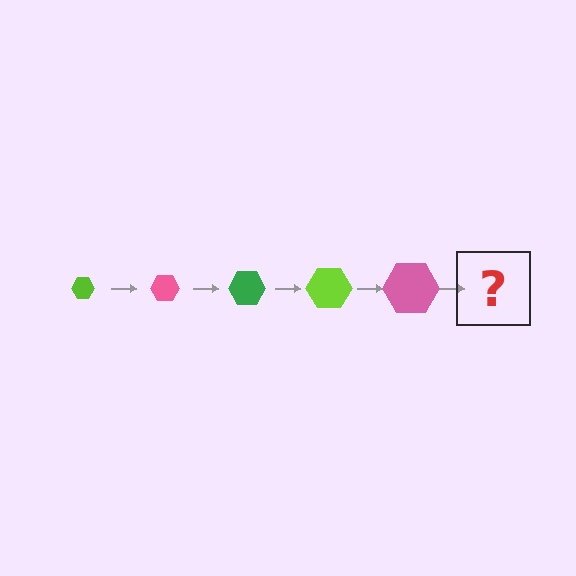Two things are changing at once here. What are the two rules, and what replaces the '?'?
The two rules are that the hexagon grows larger each step and the color cycles through lime, pink, and green. The '?' should be a green hexagon, larger than the previous one.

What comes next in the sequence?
The next element should be a green hexagon, larger than the previous one.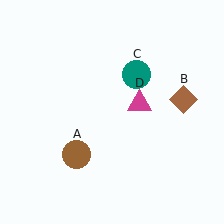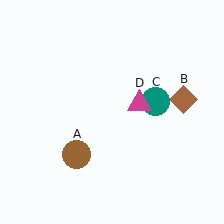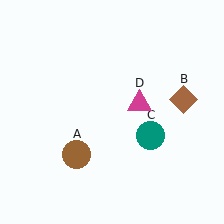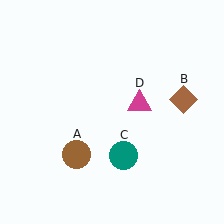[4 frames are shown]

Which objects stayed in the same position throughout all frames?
Brown circle (object A) and brown diamond (object B) and magenta triangle (object D) remained stationary.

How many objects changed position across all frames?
1 object changed position: teal circle (object C).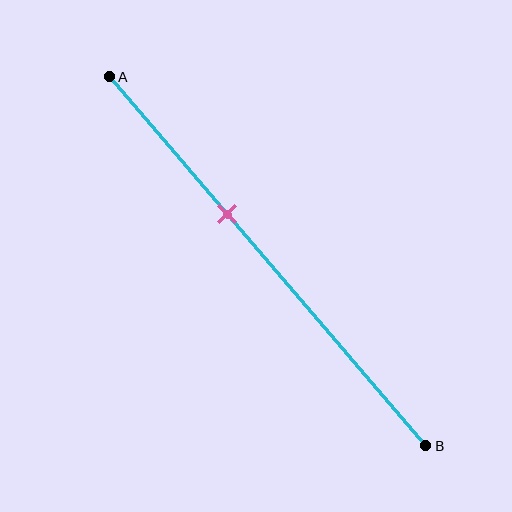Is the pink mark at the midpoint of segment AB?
No, the mark is at about 35% from A, not at the 50% midpoint.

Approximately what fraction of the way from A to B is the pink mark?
The pink mark is approximately 35% of the way from A to B.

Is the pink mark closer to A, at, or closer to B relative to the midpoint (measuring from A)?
The pink mark is closer to point A than the midpoint of segment AB.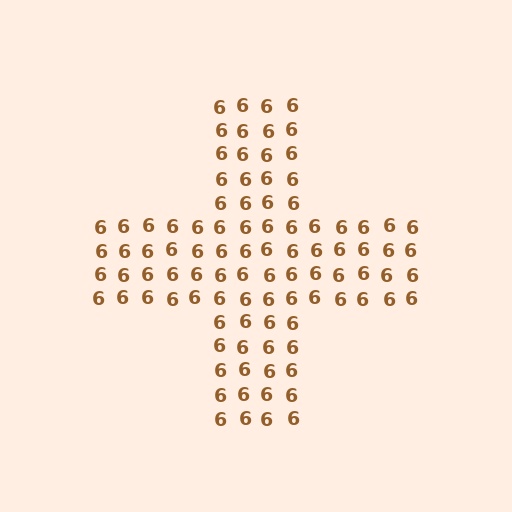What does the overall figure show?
The overall figure shows a cross.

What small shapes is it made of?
It is made of small digit 6's.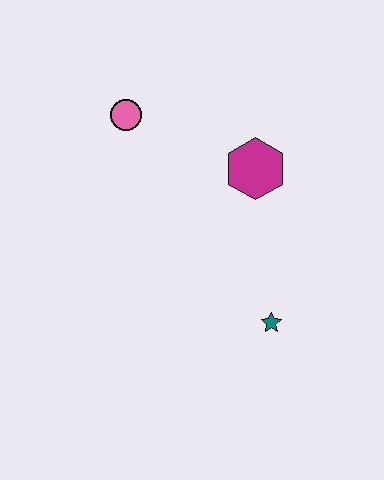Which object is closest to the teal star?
The magenta hexagon is closest to the teal star.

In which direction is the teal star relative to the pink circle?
The teal star is below the pink circle.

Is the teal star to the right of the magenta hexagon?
Yes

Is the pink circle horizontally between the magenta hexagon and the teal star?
No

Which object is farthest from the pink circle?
The teal star is farthest from the pink circle.